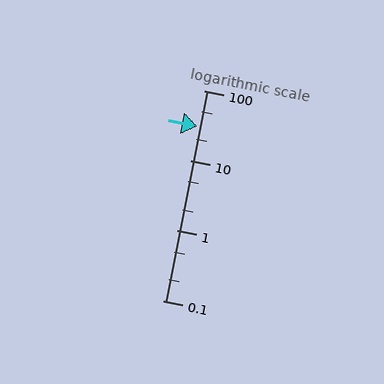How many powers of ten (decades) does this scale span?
The scale spans 3 decades, from 0.1 to 100.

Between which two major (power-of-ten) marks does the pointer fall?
The pointer is between 10 and 100.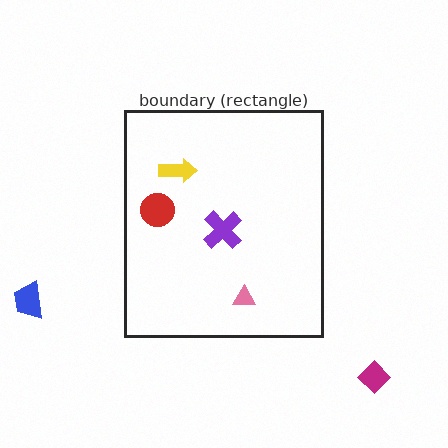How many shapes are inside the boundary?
4 inside, 2 outside.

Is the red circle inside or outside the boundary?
Inside.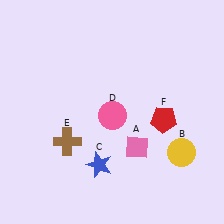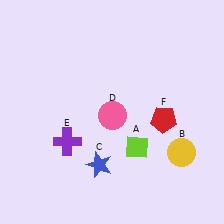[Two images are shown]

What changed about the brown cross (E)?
In Image 1, E is brown. In Image 2, it changed to purple.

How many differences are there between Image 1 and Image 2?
There are 2 differences between the two images.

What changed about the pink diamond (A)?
In Image 1, A is pink. In Image 2, it changed to lime.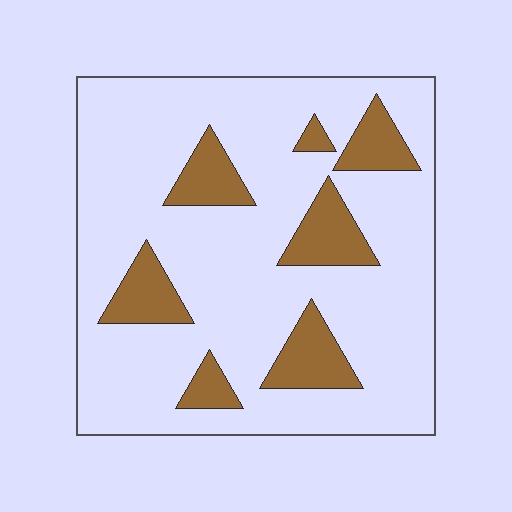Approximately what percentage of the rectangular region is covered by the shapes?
Approximately 20%.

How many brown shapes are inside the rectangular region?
7.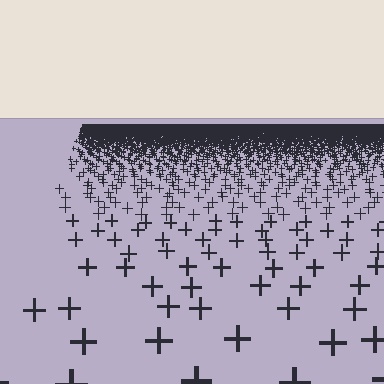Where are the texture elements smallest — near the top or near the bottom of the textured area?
Near the top.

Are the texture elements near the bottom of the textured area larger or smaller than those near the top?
Larger. Near the bottom, elements are closer to the viewer and appear at a bigger on-screen size.